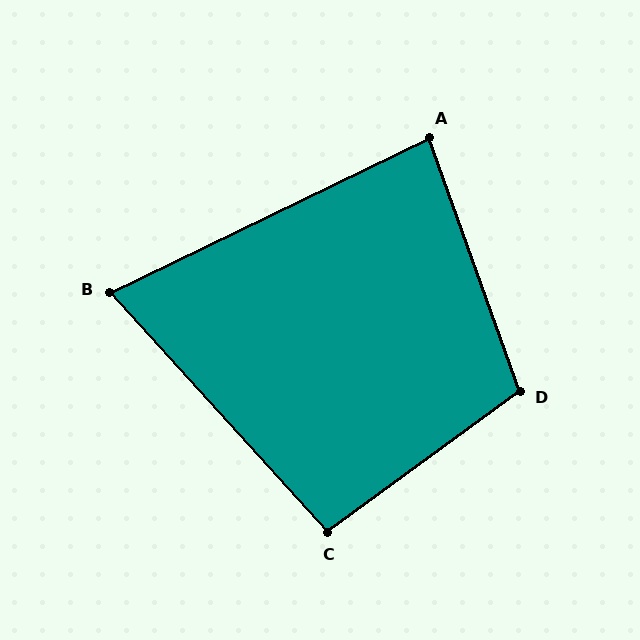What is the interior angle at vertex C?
Approximately 96 degrees (obtuse).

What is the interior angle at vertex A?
Approximately 84 degrees (acute).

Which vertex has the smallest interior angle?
B, at approximately 73 degrees.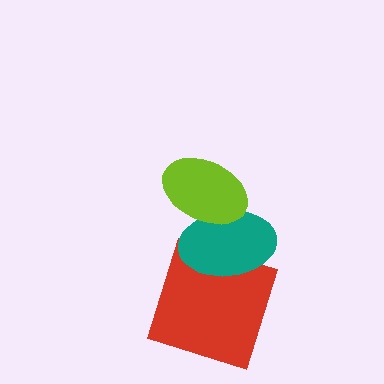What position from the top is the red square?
The red square is 3rd from the top.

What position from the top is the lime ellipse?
The lime ellipse is 1st from the top.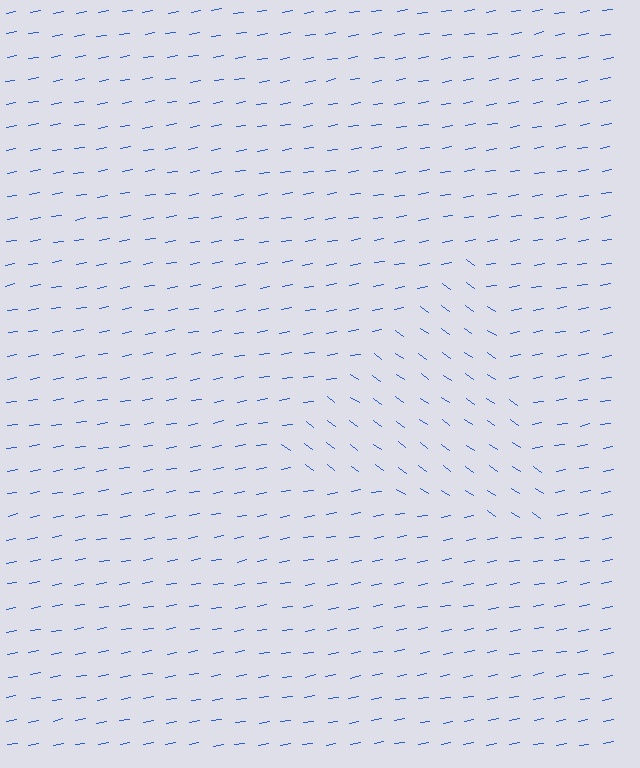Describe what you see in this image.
The image is filled with small blue line segments. A triangle region in the image has lines oriented differently from the surrounding lines, creating a visible texture boundary.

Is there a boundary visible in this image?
Yes, there is a texture boundary formed by a change in line orientation.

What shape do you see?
I see a triangle.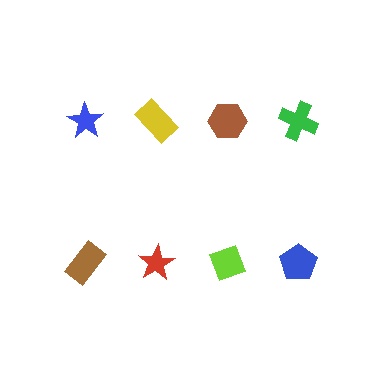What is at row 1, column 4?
A green cross.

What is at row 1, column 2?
A yellow rectangle.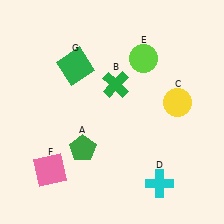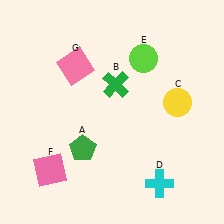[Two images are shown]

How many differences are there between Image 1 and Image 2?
There is 1 difference between the two images.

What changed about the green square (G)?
In Image 1, G is green. In Image 2, it changed to pink.